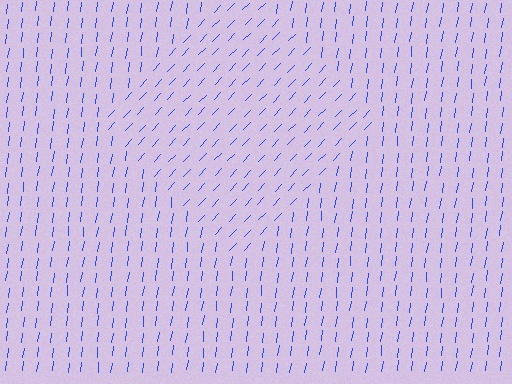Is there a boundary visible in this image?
Yes, there is a texture boundary formed by a change in line orientation.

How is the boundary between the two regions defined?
The boundary is defined purely by a change in line orientation (approximately 36 degrees difference). All lines are the same color and thickness.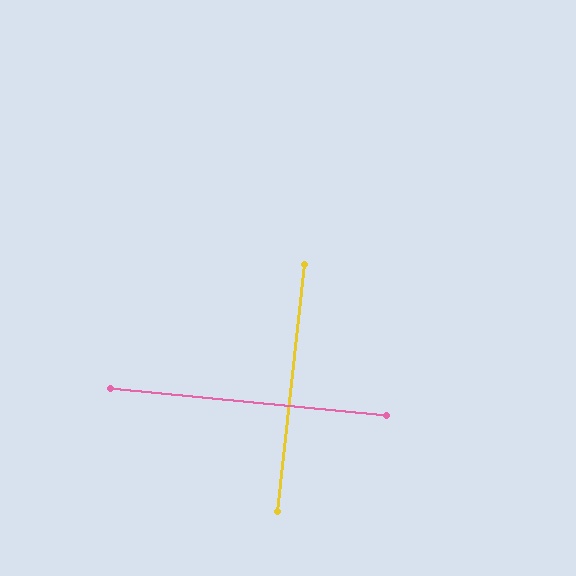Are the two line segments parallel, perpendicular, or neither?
Perpendicular — they meet at approximately 89°.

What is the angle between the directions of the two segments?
Approximately 89 degrees.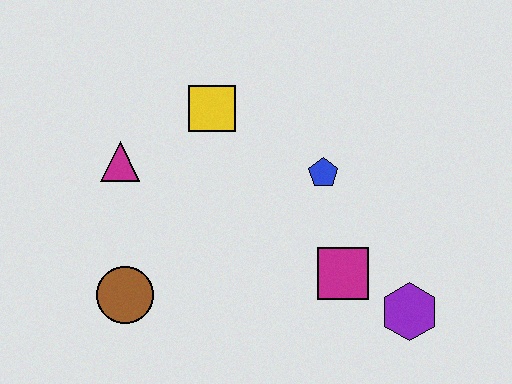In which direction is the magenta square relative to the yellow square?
The magenta square is below the yellow square.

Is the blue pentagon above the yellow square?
No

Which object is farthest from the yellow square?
The purple hexagon is farthest from the yellow square.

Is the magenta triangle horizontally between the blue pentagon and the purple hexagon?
No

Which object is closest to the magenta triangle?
The yellow square is closest to the magenta triangle.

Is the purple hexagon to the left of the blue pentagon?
No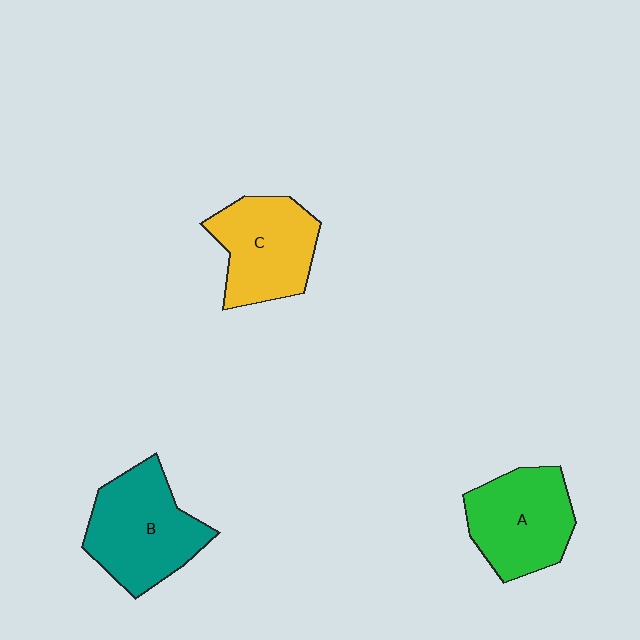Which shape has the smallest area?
Shape C (yellow).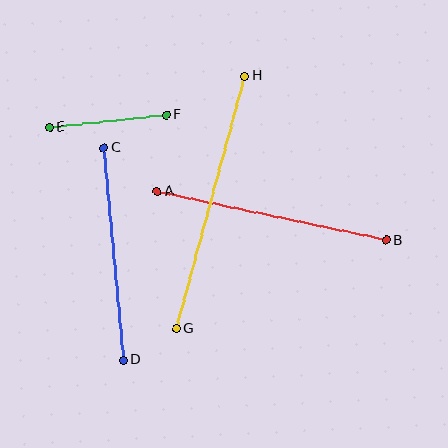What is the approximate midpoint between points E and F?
The midpoint is at approximately (108, 121) pixels.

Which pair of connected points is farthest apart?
Points G and H are farthest apart.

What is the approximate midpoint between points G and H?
The midpoint is at approximately (210, 202) pixels.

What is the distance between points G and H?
The distance is approximately 262 pixels.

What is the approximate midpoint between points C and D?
The midpoint is at approximately (114, 254) pixels.